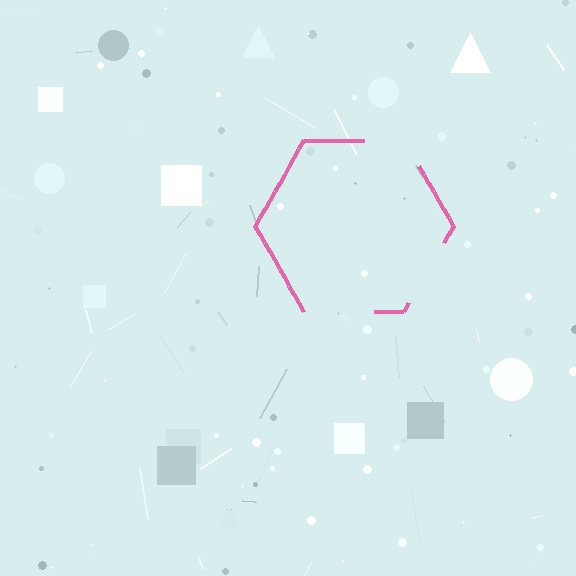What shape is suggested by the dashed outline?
The dashed outline suggests a hexagon.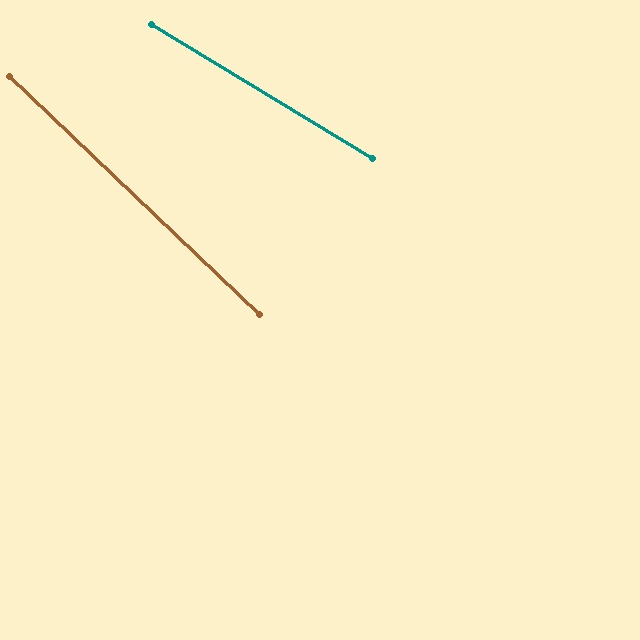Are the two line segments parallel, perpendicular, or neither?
Neither parallel nor perpendicular — they differ by about 12°.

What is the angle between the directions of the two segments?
Approximately 12 degrees.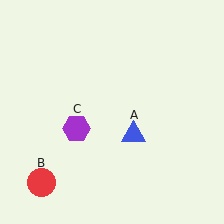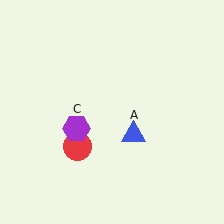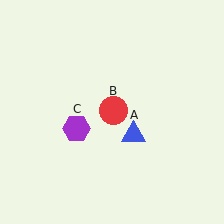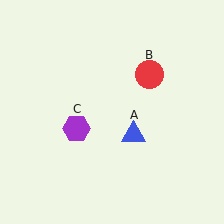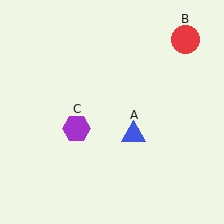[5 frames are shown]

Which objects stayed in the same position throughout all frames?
Blue triangle (object A) and purple hexagon (object C) remained stationary.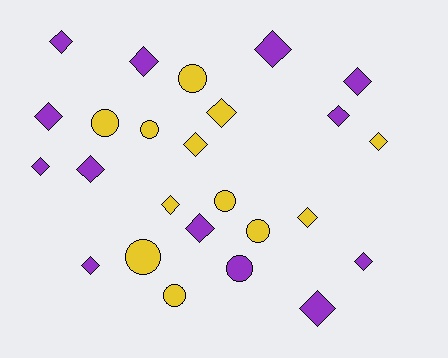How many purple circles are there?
There is 1 purple circle.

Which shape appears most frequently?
Diamond, with 17 objects.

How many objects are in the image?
There are 25 objects.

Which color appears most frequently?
Purple, with 13 objects.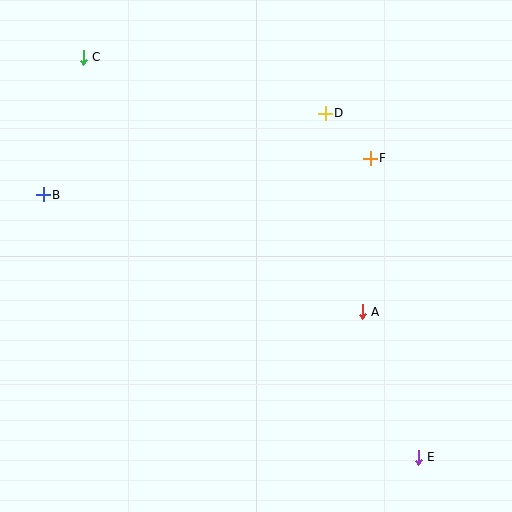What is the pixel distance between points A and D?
The distance between A and D is 202 pixels.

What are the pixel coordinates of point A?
Point A is at (362, 312).